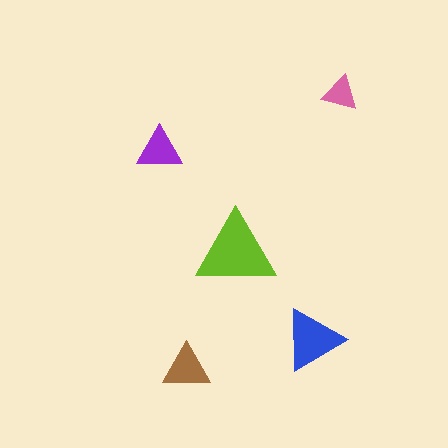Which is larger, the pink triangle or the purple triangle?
The purple one.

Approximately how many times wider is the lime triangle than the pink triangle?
About 2 times wider.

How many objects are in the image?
There are 5 objects in the image.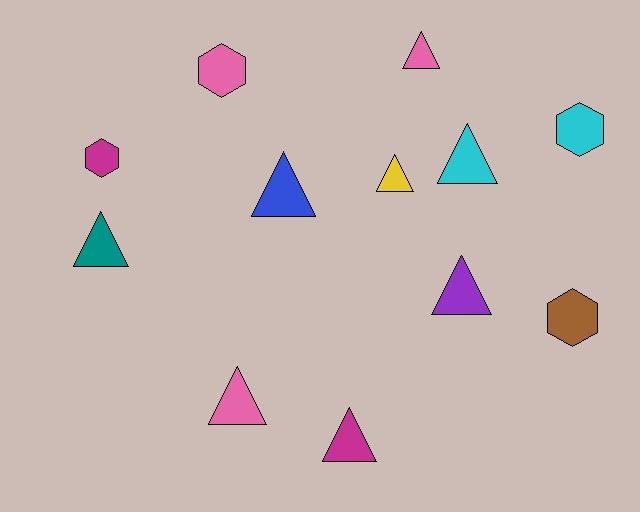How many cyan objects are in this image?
There are 2 cyan objects.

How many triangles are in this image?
There are 8 triangles.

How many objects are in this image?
There are 12 objects.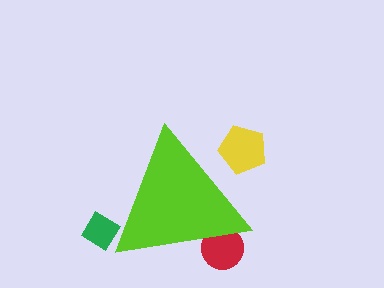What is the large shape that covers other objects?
A lime triangle.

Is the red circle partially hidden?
Yes, the red circle is partially hidden behind the lime triangle.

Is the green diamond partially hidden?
Yes, the green diamond is partially hidden behind the lime triangle.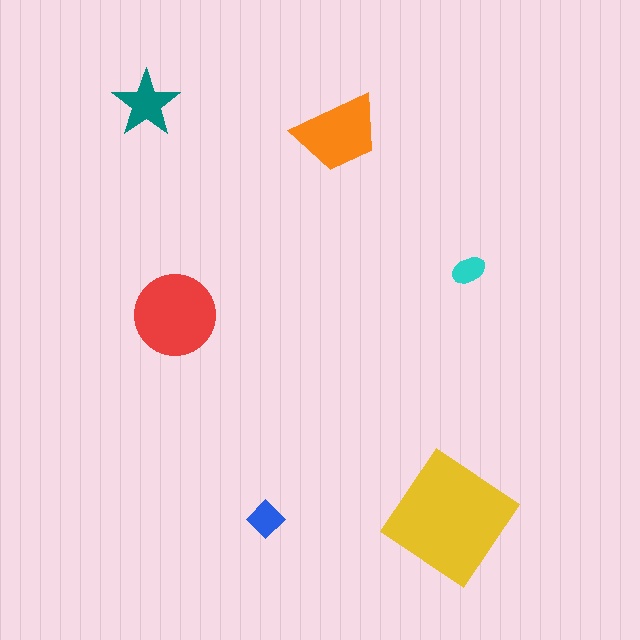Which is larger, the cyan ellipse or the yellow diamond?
The yellow diamond.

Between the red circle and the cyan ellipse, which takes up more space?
The red circle.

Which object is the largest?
The yellow diamond.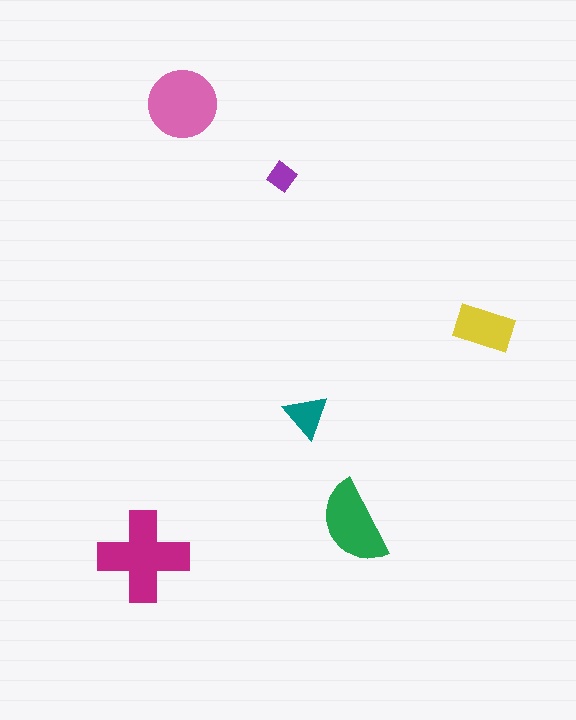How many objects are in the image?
There are 6 objects in the image.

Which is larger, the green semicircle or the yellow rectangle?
The green semicircle.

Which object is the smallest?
The purple diamond.